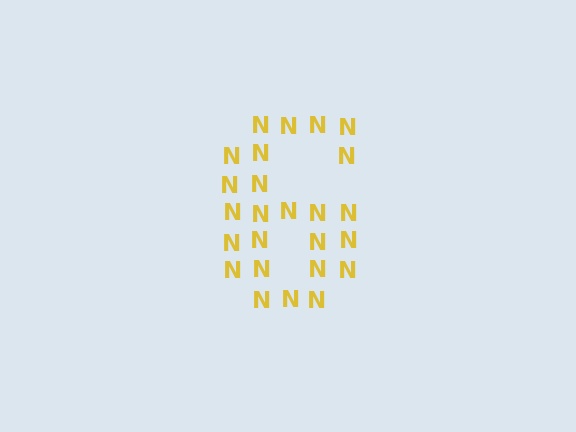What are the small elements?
The small elements are letter N's.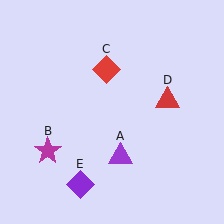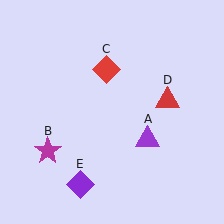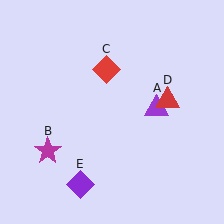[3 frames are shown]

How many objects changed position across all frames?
1 object changed position: purple triangle (object A).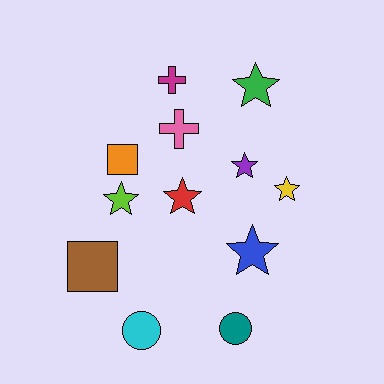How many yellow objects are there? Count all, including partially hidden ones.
There is 1 yellow object.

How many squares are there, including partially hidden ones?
There are 2 squares.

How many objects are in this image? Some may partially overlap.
There are 12 objects.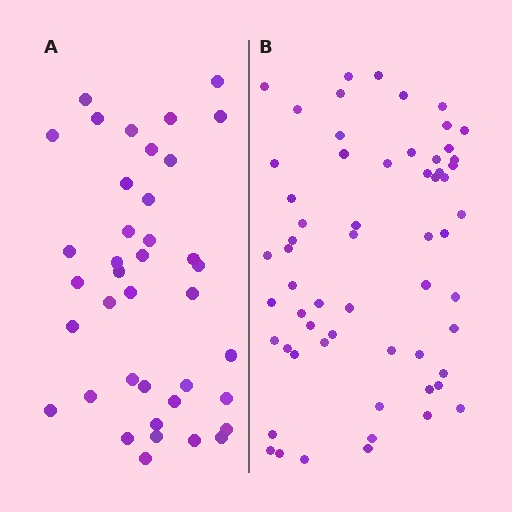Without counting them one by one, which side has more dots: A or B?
Region B (the right region) has more dots.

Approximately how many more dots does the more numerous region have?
Region B has approximately 20 more dots than region A.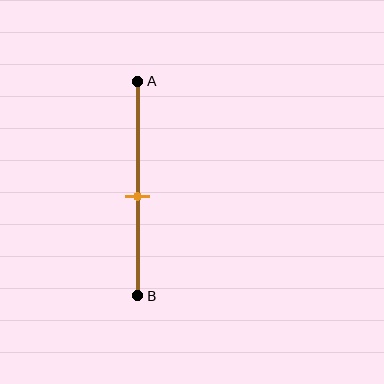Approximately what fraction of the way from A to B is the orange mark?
The orange mark is approximately 55% of the way from A to B.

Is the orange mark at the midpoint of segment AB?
No, the mark is at about 55% from A, not at the 50% midpoint.